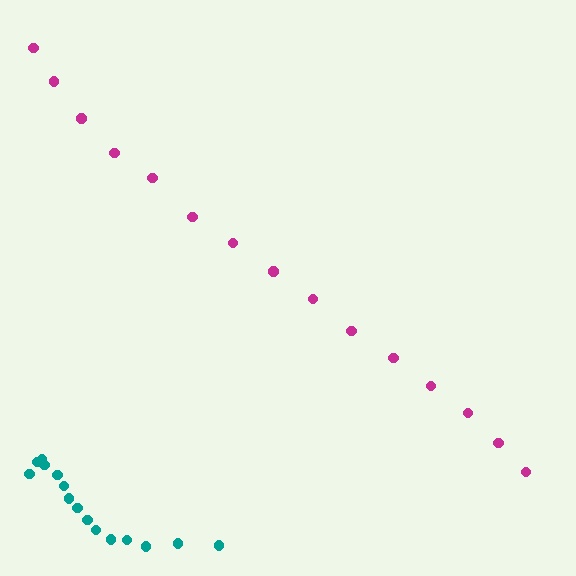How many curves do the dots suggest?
There are 2 distinct paths.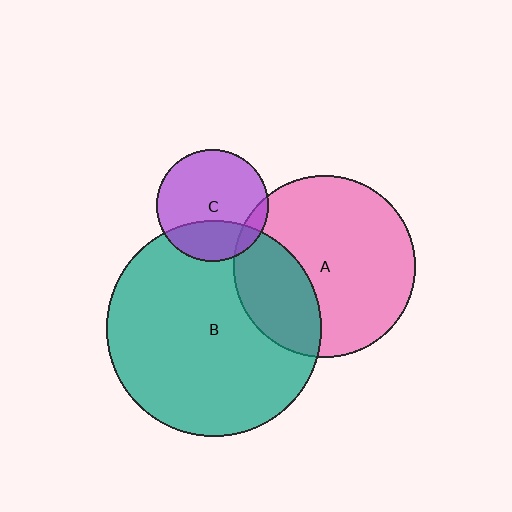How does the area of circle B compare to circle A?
Approximately 1.4 times.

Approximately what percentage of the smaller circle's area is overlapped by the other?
Approximately 30%.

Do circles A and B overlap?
Yes.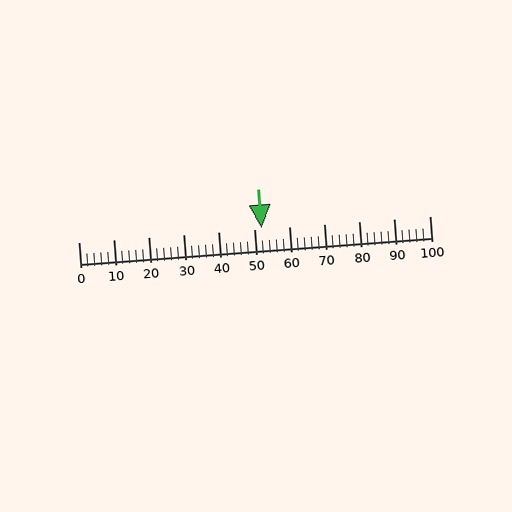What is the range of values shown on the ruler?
The ruler shows values from 0 to 100.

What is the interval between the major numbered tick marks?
The major tick marks are spaced 10 units apart.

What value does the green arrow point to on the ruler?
The green arrow points to approximately 52.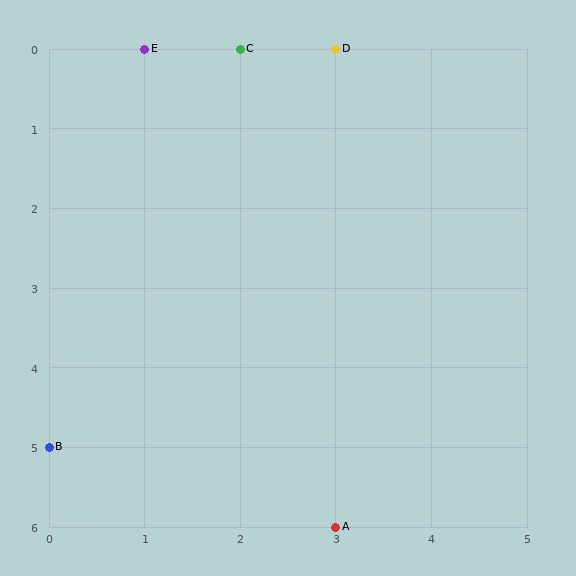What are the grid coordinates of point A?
Point A is at grid coordinates (3, 6).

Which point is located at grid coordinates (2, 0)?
Point C is at (2, 0).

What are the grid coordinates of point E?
Point E is at grid coordinates (1, 0).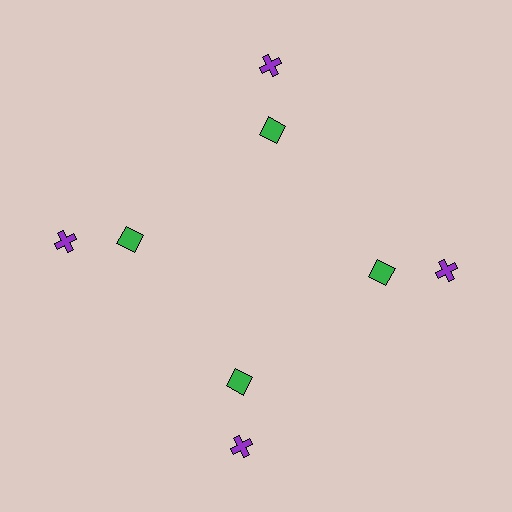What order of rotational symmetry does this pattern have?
This pattern has 4-fold rotational symmetry.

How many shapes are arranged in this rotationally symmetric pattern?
There are 8 shapes, arranged in 4 groups of 2.